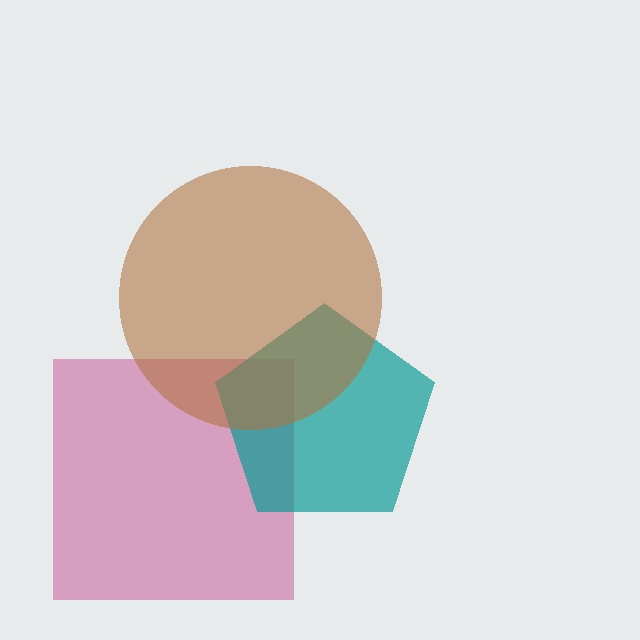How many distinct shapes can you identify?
There are 3 distinct shapes: a magenta square, a teal pentagon, a brown circle.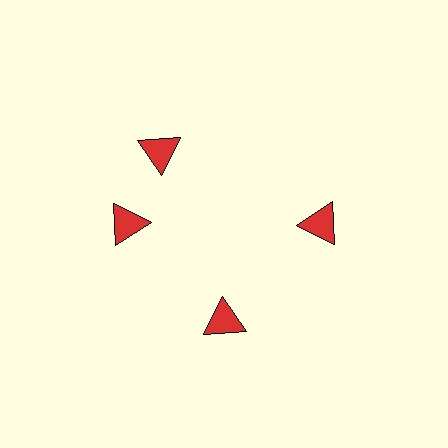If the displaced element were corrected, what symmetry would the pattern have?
It would have 4-fold rotational symmetry — the pattern would map onto itself every 90 degrees.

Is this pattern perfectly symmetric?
No. The 4 red triangles are arranged in a ring, but one element near the 12 o'clock position is rotated out of alignment along the ring, breaking the 4-fold rotational symmetry.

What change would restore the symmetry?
The symmetry would be restored by rotating it back into even spacing with its neighbors so that all 4 triangles sit at equal angles and equal distance from the center.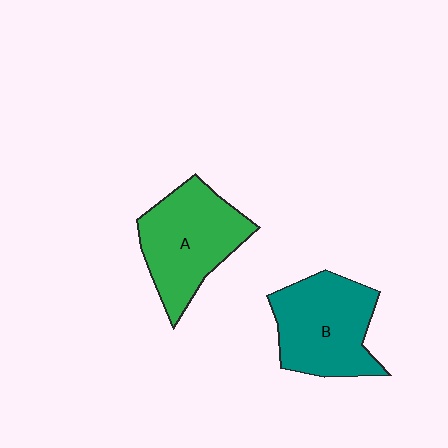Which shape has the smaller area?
Shape B (teal).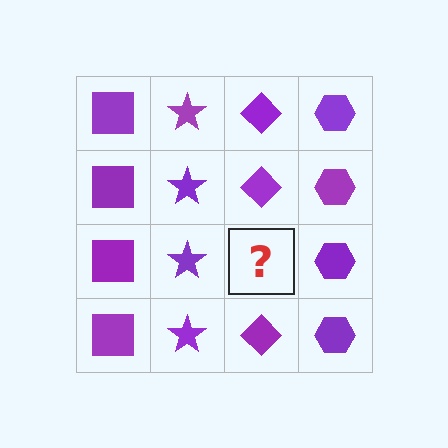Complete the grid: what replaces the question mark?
The question mark should be replaced with a purple diamond.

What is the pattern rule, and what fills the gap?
The rule is that each column has a consistent shape. The gap should be filled with a purple diamond.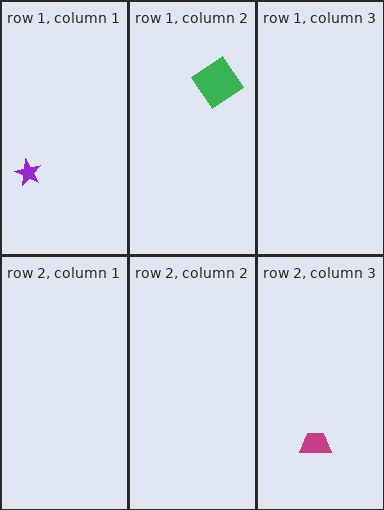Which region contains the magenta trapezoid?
The row 2, column 3 region.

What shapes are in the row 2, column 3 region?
The magenta trapezoid.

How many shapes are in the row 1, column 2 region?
1.